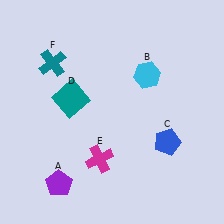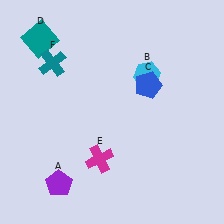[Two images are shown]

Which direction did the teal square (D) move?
The teal square (D) moved up.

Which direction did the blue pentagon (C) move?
The blue pentagon (C) moved up.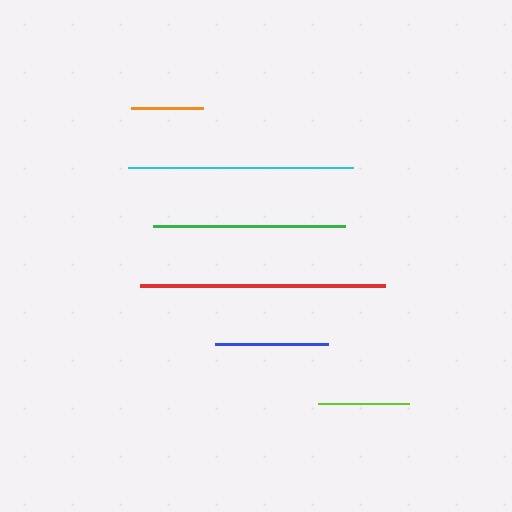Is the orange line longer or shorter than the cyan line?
The cyan line is longer than the orange line.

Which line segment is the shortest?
The orange line is the shortest at approximately 72 pixels.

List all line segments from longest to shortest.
From longest to shortest: red, cyan, green, blue, lime, orange.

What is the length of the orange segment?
The orange segment is approximately 72 pixels long.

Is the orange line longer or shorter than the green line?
The green line is longer than the orange line.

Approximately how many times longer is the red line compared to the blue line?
The red line is approximately 2.2 times the length of the blue line.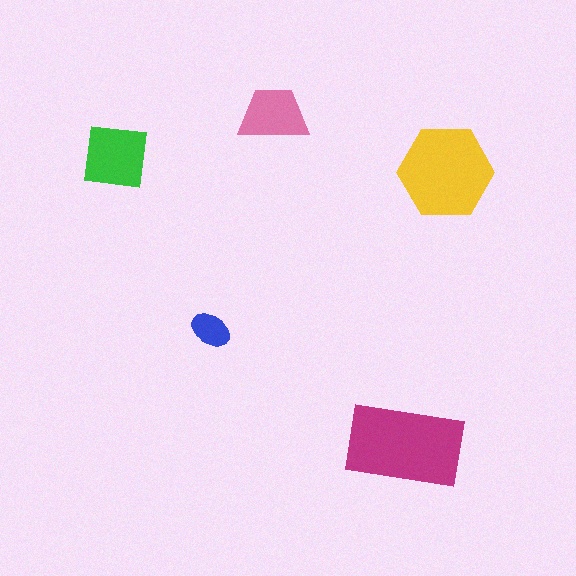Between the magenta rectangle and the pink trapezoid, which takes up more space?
The magenta rectangle.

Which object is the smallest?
The blue ellipse.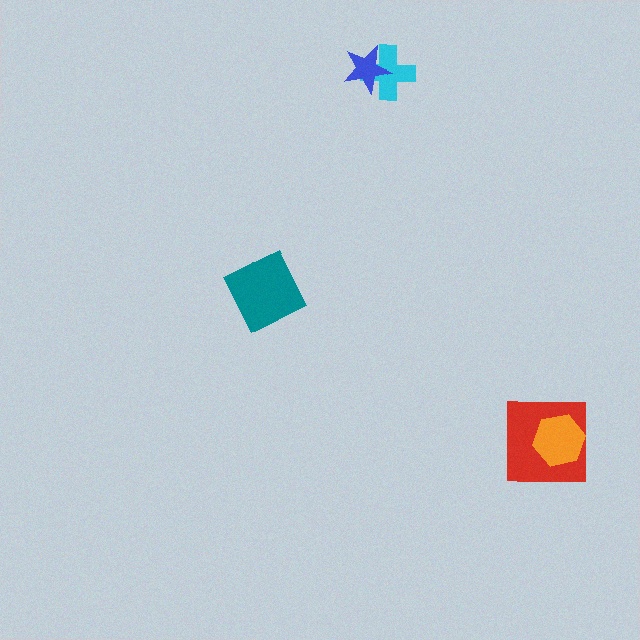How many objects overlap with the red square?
1 object overlaps with the red square.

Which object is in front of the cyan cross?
The blue star is in front of the cyan cross.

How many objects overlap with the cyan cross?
1 object overlaps with the cyan cross.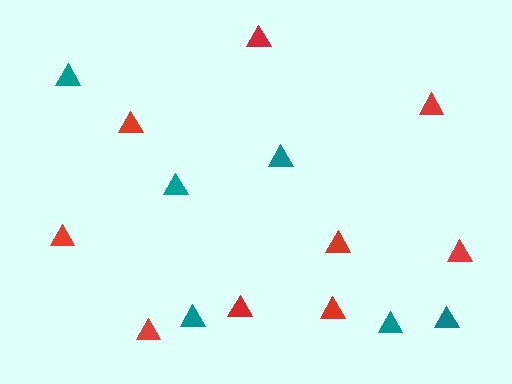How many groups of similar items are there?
There are 2 groups: one group of red triangles (9) and one group of teal triangles (6).